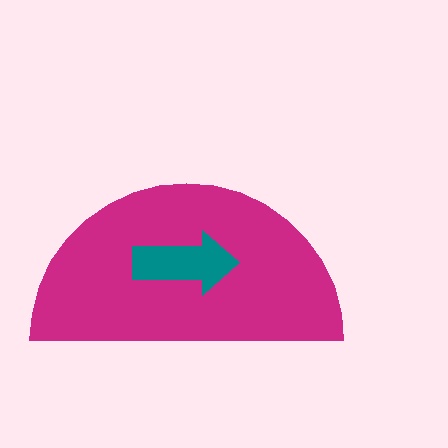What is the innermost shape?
The teal arrow.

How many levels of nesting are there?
2.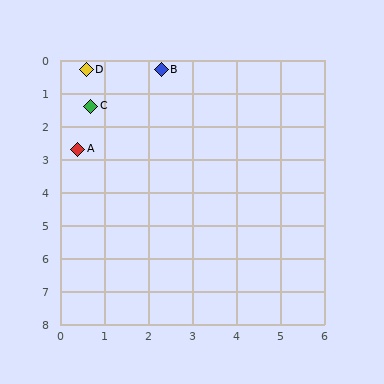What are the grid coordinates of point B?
Point B is at approximately (2.3, 0.3).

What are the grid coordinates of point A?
Point A is at approximately (0.4, 2.7).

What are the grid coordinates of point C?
Point C is at approximately (0.7, 1.4).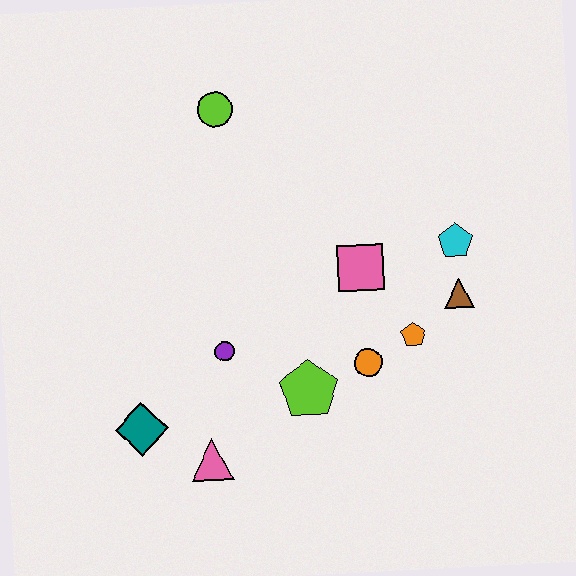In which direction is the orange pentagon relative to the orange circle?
The orange pentagon is to the right of the orange circle.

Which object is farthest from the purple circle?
The cyan pentagon is farthest from the purple circle.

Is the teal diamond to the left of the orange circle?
Yes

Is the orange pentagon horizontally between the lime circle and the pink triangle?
No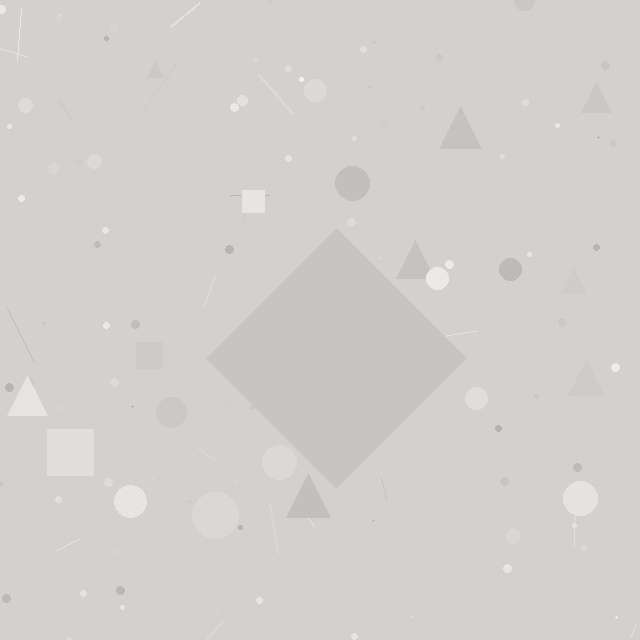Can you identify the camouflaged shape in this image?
The camouflaged shape is a diamond.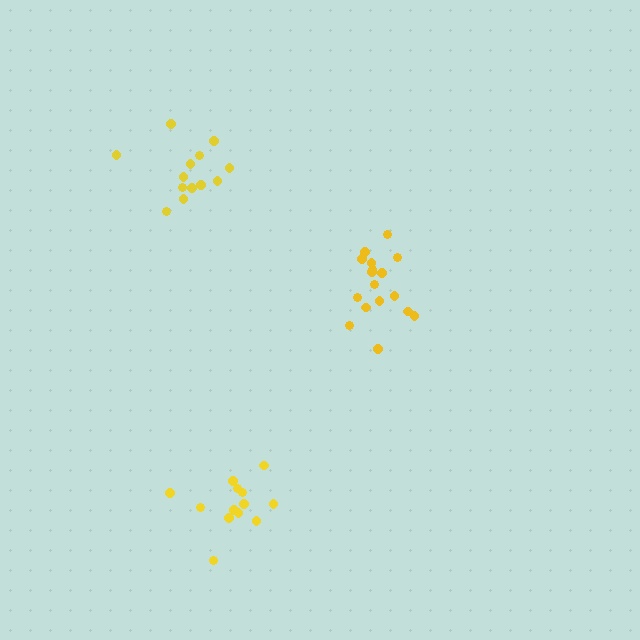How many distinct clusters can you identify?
There are 3 distinct clusters.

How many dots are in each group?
Group 1: 13 dots, Group 2: 13 dots, Group 3: 17 dots (43 total).